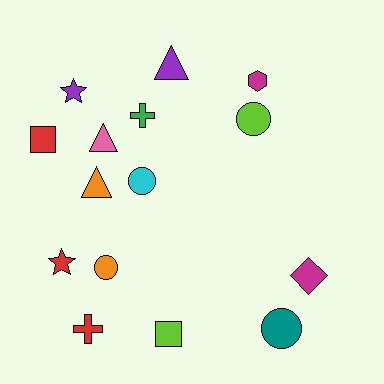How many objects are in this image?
There are 15 objects.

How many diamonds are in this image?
There is 1 diamond.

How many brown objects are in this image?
There are no brown objects.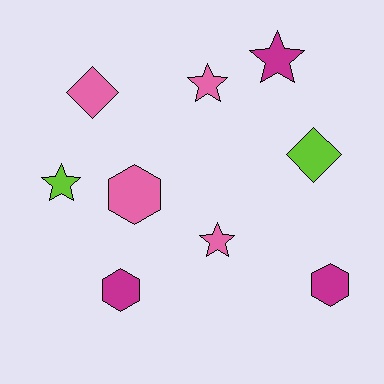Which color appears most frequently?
Pink, with 4 objects.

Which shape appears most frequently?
Star, with 4 objects.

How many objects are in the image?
There are 9 objects.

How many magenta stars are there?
There is 1 magenta star.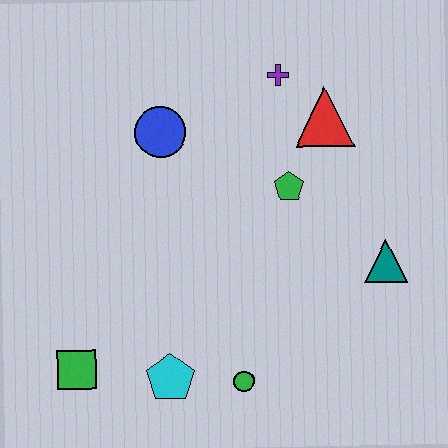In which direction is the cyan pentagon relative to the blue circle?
The cyan pentagon is below the blue circle.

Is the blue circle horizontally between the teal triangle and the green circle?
No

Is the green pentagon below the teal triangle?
No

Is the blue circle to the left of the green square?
No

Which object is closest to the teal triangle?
The green pentagon is closest to the teal triangle.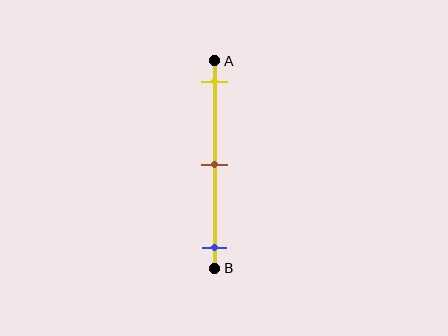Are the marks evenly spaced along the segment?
Yes, the marks are approximately evenly spaced.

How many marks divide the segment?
There are 3 marks dividing the segment.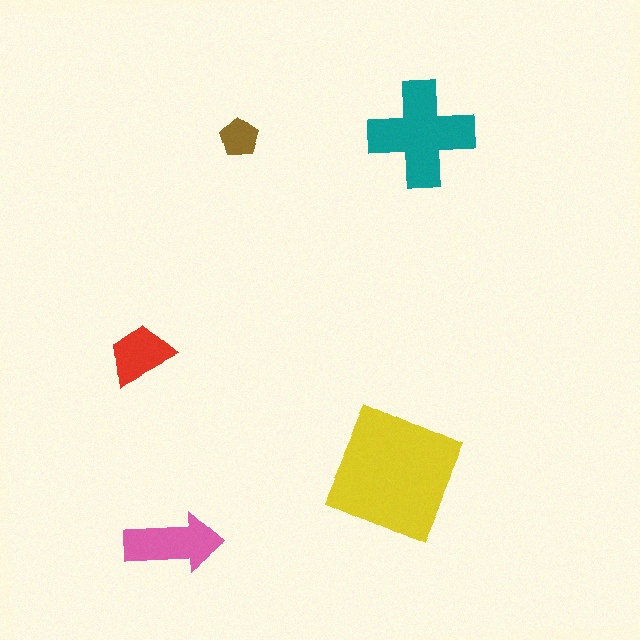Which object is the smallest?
The brown pentagon.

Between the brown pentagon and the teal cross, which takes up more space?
The teal cross.